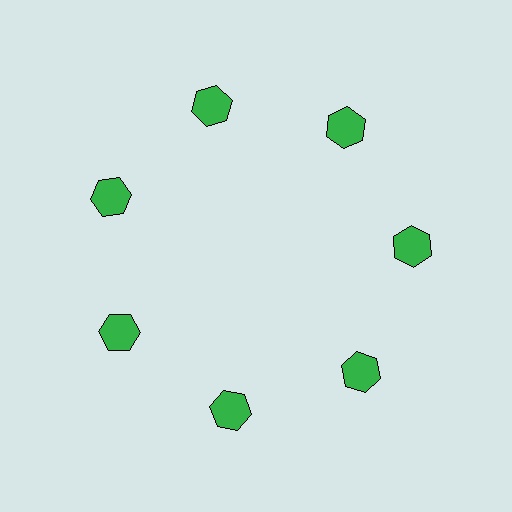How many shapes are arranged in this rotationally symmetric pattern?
There are 7 shapes, arranged in 7 groups of 1.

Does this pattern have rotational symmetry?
Yes, this pattern has 7-fold rotational symmetry. It looks the same after rotating 51 degrees around the center.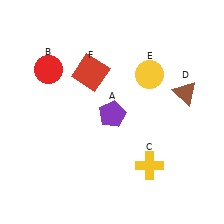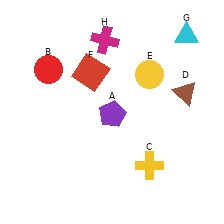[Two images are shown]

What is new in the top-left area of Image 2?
A magenta cross (H) was added in the top-left area of Image 2.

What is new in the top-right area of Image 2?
A cyan triangle (G) was added in the top-right area of Image 2.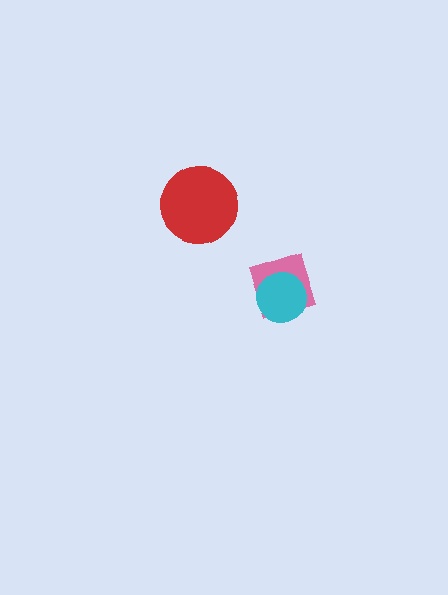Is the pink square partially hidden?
Yes, it is partially covered by another shape.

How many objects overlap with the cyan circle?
1 object overlaps with the cyan circle.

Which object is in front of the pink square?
The cyan circle is in front of the pink square.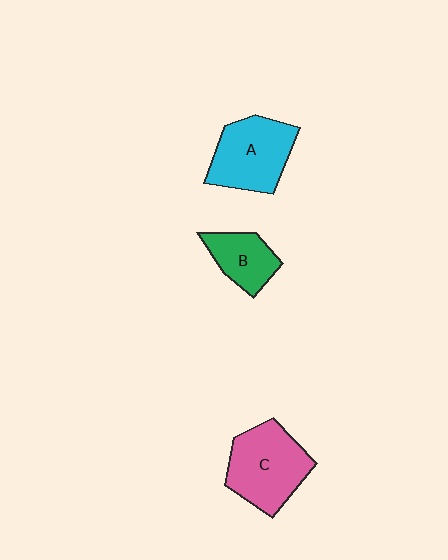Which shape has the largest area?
Shape C (pink).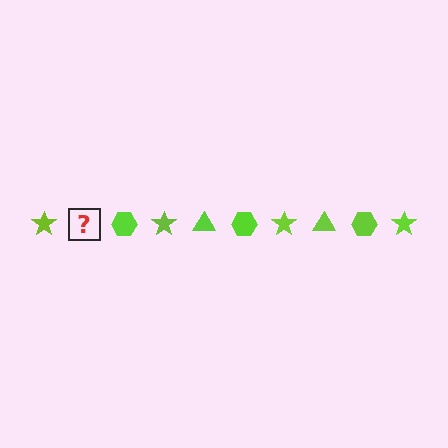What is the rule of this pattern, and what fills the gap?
The rule is that the pattern cycles through star, triangle, hexagon shapes in lime. The gap should be filled with a lime triangle.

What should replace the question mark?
The question mark should be replaced with a lime triangle.